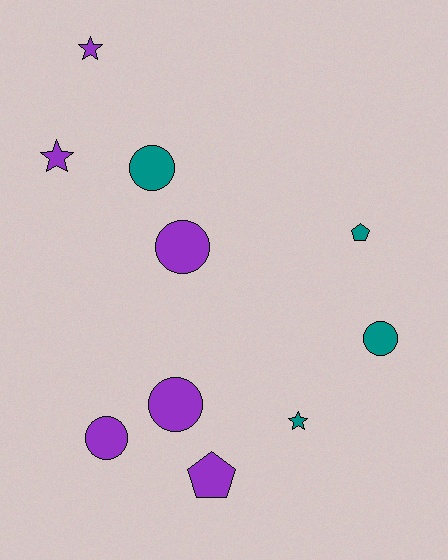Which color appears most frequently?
Purple, with 6 objects.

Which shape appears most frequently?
Circle, with 5 objects.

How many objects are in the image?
There are 10 objects.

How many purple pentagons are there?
There is 1 purple pentagon.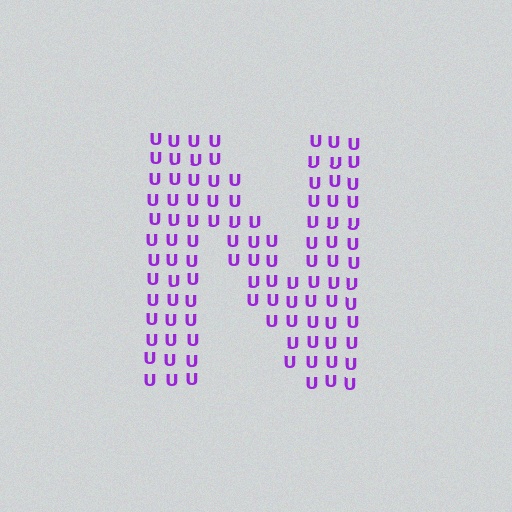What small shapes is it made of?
It is made of small letter U's.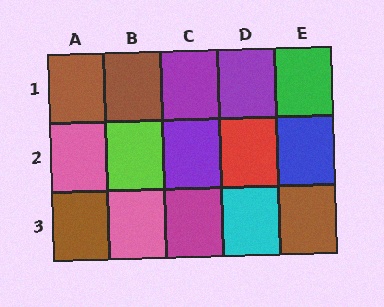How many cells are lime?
1 cell is lime.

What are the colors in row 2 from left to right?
Pink, lime, purple, red, blue.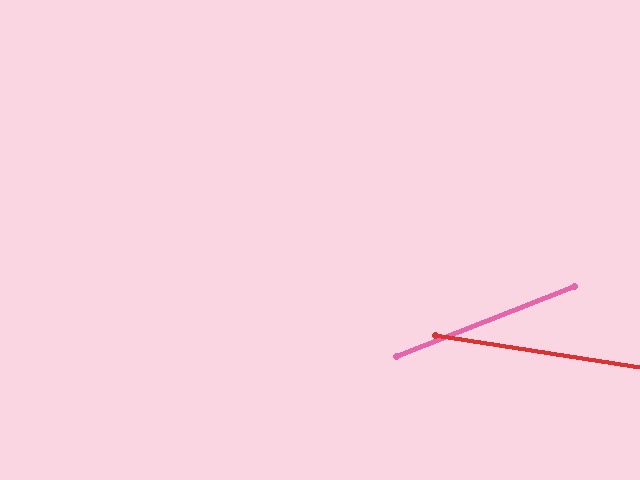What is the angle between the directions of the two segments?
Approximately 30 degrees.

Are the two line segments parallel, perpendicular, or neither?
Neither parallel nor perpendicular — they differ by about 30°.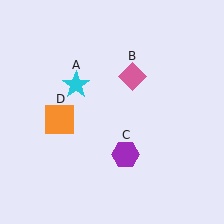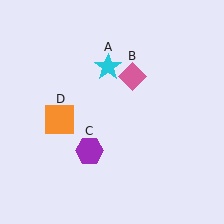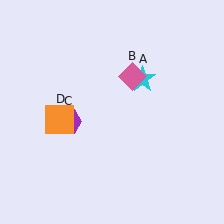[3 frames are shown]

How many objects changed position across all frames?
2 objects changed position: cyan star (object A), purple hexagon (object C).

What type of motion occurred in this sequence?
The cyan star (object A), purple hexagon (object C) rotated clockwise around the center of the scene.